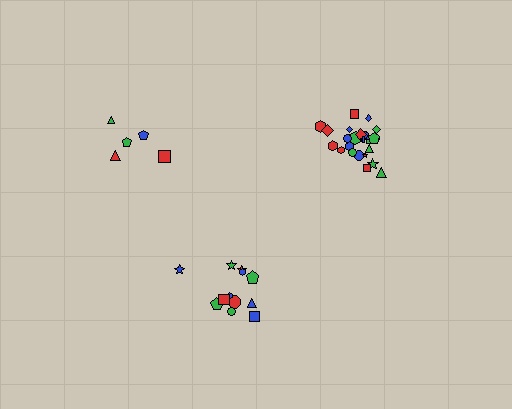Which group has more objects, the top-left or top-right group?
The top-right group.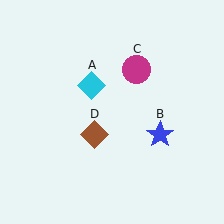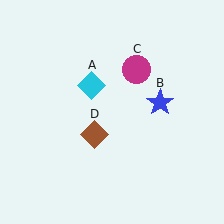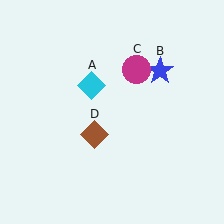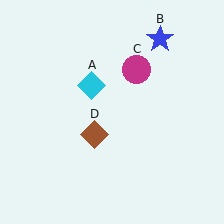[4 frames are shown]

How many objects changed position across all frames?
1 object changed position: blue star (object B).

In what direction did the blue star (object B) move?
The blue star (object B) moved up.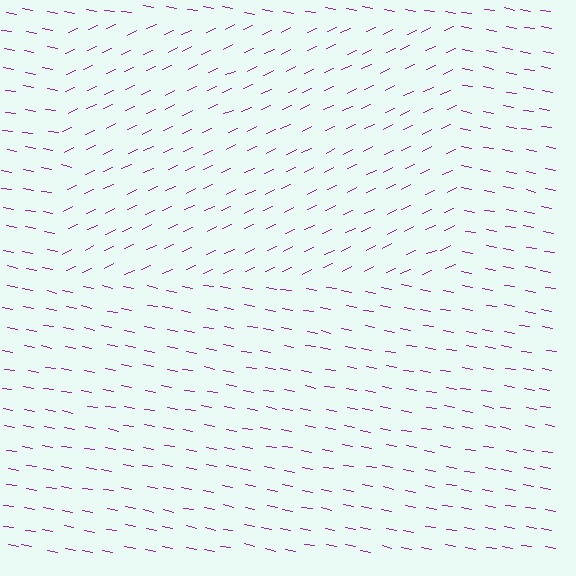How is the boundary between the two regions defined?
The boundary is defined purely by a change in line orientation (approximately 35 degrees difference). All lines are the same color and thickness.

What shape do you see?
I see a rectangle.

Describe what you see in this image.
The image is filled with small purple line segments. A rectangle region in the image has lines oriented differently from the surrounding lines, creating a visible texture boundary.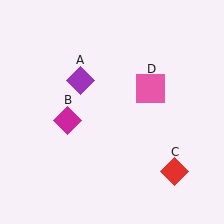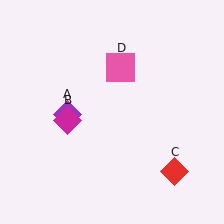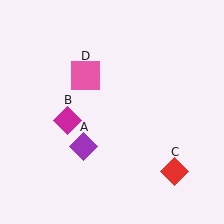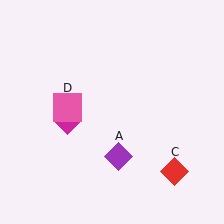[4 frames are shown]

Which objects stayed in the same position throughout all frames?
Magenta diamond (object B) and red diamond (object C) remained stationary.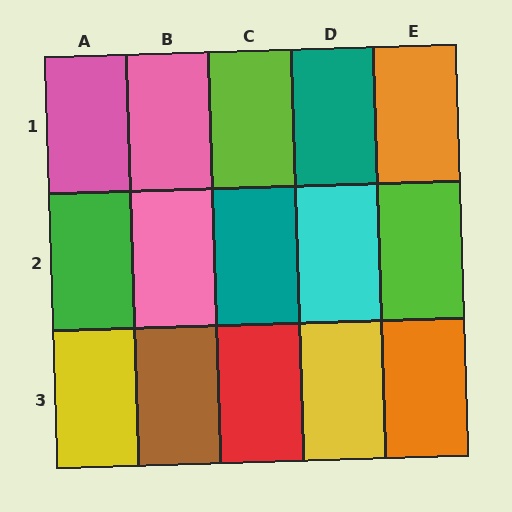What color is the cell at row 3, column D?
Yellow.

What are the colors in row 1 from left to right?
Pink, pink, lime, teal, orange.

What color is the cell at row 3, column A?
Yellow.